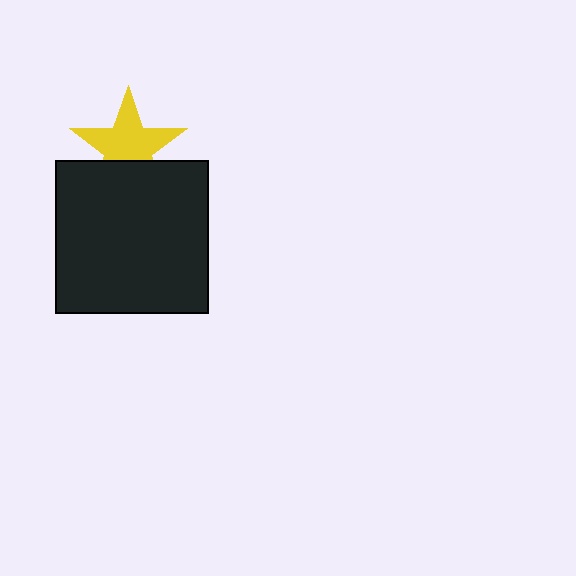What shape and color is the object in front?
The object in front is a black square.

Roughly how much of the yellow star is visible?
Most of it is visible (roughly 68%).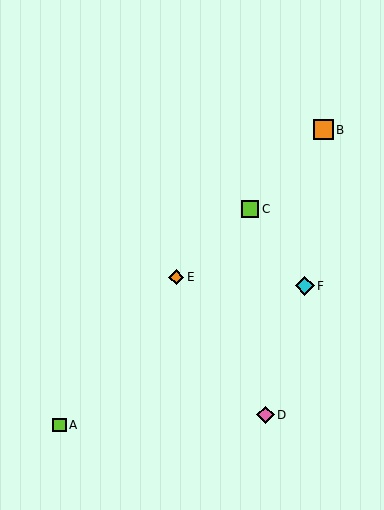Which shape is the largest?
The orange square (labeled B) is the largest.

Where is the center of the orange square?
The center of the orange square is at (323, 130).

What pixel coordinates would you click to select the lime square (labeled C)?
Click at (250, 209) to select the lime square C.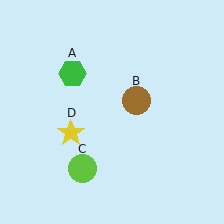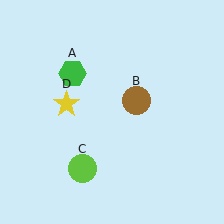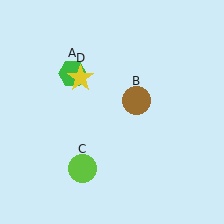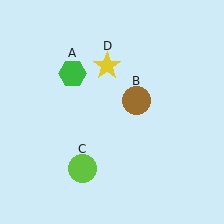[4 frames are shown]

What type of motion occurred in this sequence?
The yellow star (object D) rotated clockwise around the center of the scene.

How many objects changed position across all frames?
1 object changed position: yellow star (object D).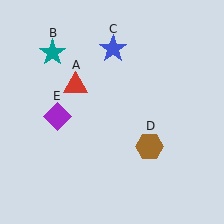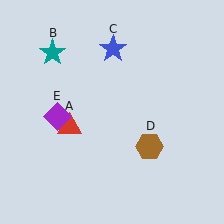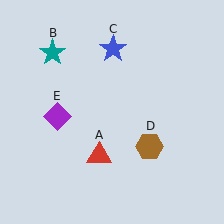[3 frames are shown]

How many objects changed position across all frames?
1 object changed position: red triangle (object A).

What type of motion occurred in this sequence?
The red triangle (object A) rotated counterclockwise around the center of the scene.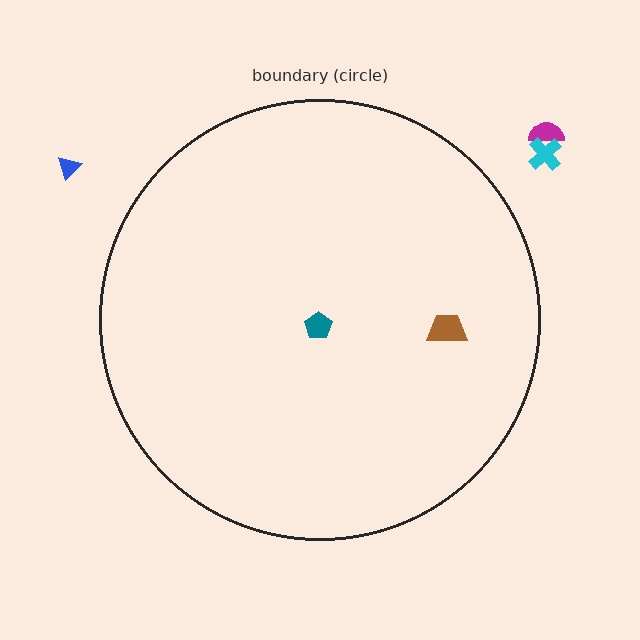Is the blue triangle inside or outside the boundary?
Outside.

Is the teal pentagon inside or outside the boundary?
Inside.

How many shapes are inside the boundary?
2 inside, 3 outside.